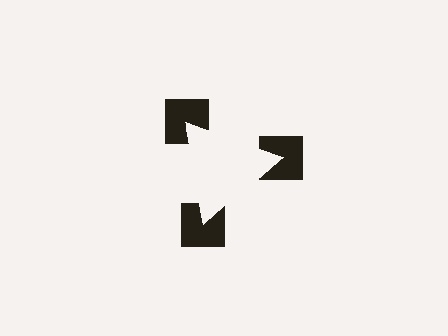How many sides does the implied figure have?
3 sides.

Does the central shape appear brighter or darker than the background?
It typically appears slightly brighter than the background, even though no actual brightness change is drawn.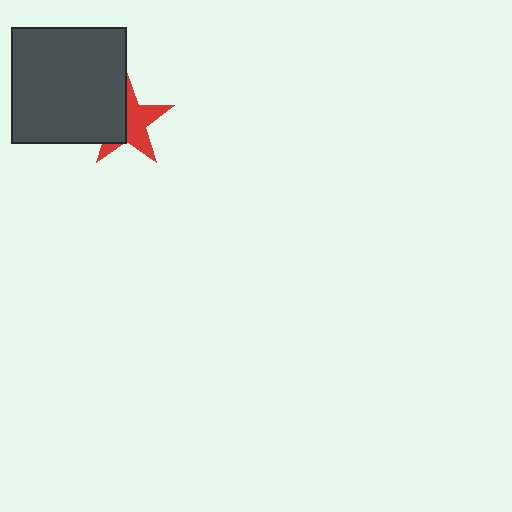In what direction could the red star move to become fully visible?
The red star could move right. That would shift it out from behind the dark gray square entirely.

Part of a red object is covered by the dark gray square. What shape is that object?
It is a star.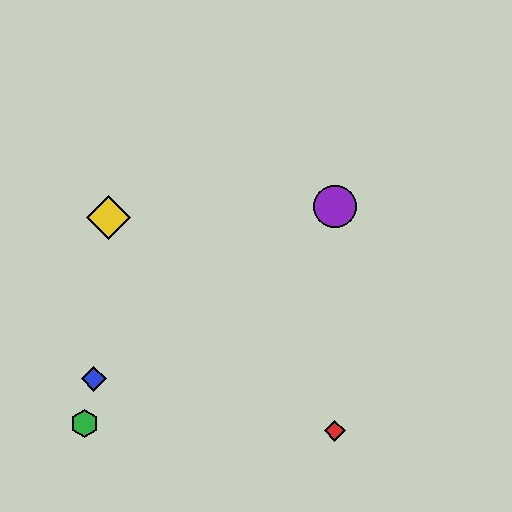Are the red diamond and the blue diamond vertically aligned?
No, the red diamond is at x≈335 and the blue diamond is at x≈94.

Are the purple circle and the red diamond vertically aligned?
Yes, both are at x≈335.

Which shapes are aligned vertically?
The red diamond, the purple circle are aligned vertically.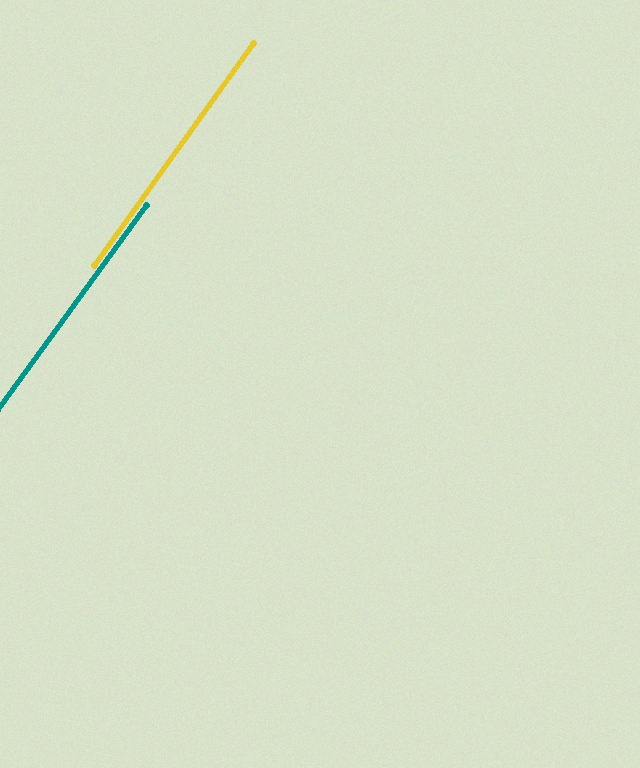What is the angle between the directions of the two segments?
Approximately 1 degree.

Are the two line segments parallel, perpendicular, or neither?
Parallel — their directions differ by only 0.5°.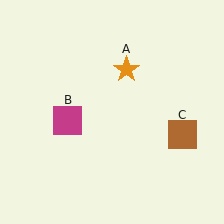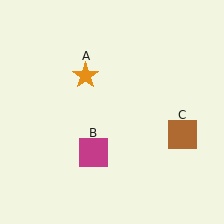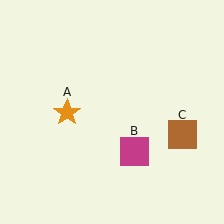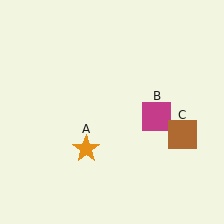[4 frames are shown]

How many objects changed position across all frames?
2 objects changed position: orange star (object A), magenta square (object B).